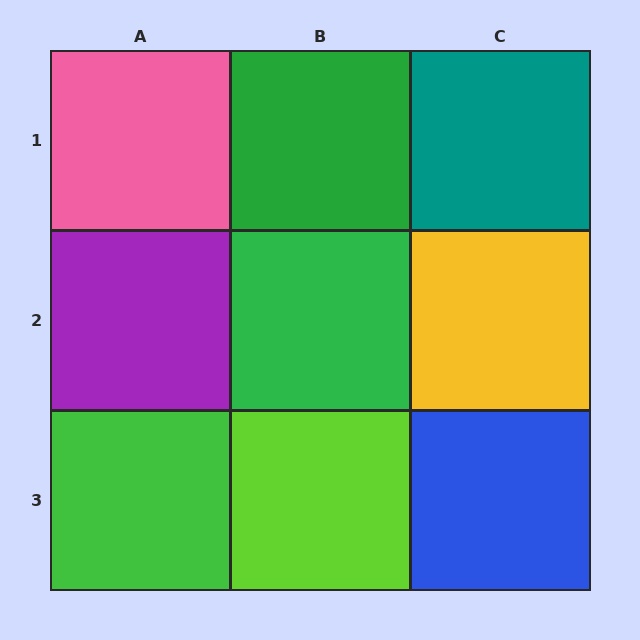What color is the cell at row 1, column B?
Green.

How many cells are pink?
1 cell is pink.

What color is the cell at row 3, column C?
Blue.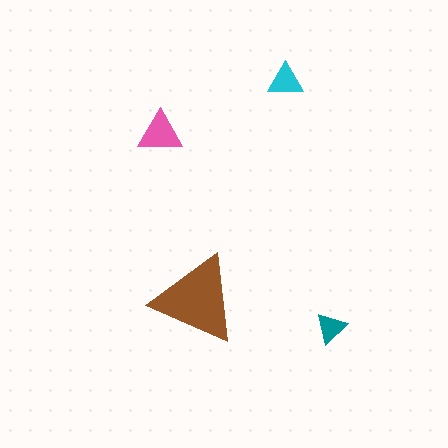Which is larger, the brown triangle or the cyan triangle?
The brown one.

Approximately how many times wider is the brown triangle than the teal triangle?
About 3 times wider.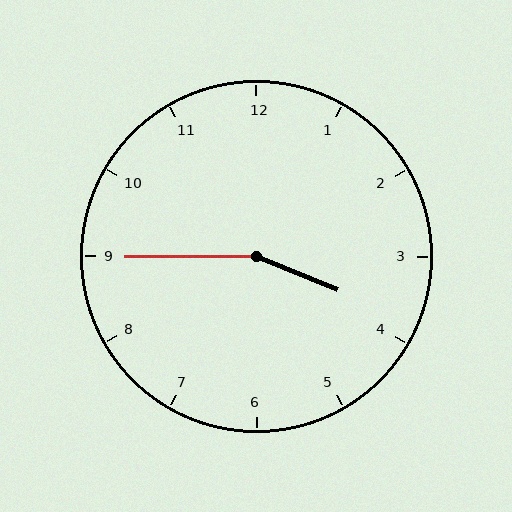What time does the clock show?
3:45.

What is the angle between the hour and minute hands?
Approximately 158 degrees.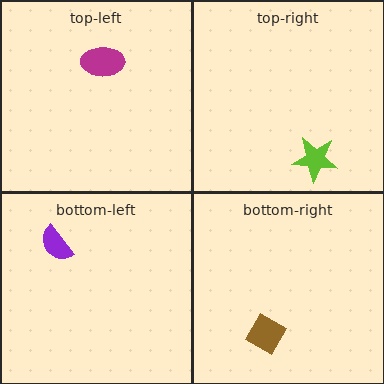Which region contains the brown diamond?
The bottom-right region.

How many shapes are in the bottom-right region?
1.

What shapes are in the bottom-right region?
The brown diamond.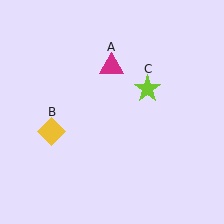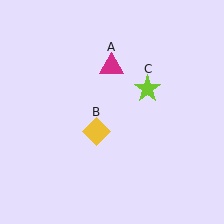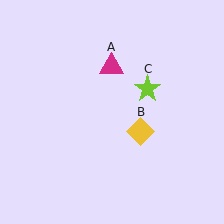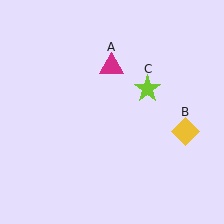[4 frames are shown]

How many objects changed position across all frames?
1 object changed position: yellow diamond (object B).